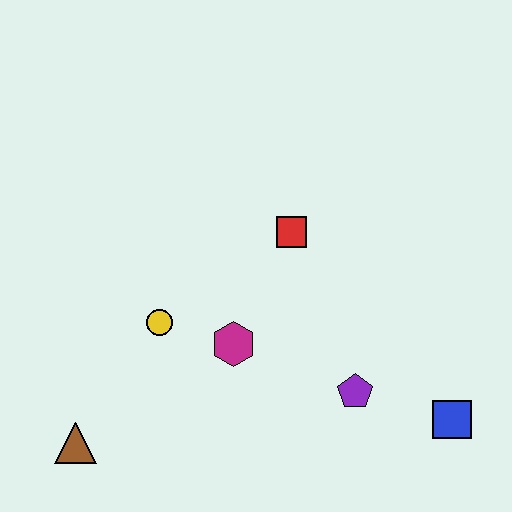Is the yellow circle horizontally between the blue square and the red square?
No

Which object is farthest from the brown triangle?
The blue square is farthest from the brown triangle.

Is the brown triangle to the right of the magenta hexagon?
No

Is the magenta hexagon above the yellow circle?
No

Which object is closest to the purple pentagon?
The blue square is closest to the purple pentagon.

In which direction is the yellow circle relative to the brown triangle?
The yellow circle is above the brown triangle.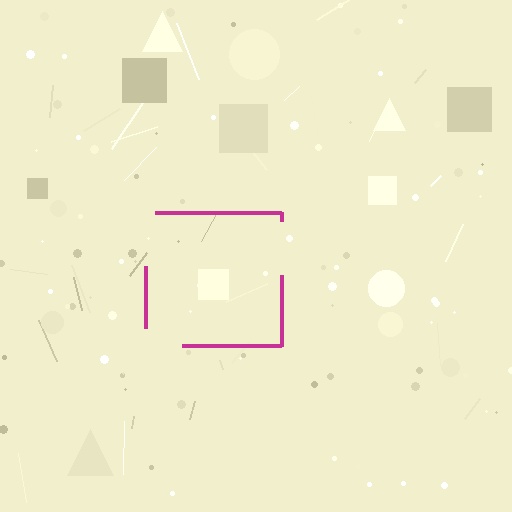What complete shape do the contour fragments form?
The contour fragments form a square.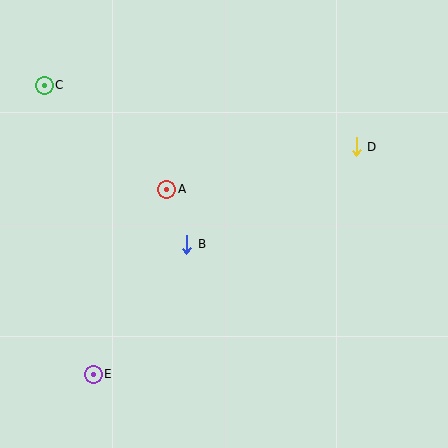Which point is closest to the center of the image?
Point B at (187, 244) is closest to the center.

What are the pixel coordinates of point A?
Point A is at (167, 189).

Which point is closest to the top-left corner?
Point C is closest to the top-left corner.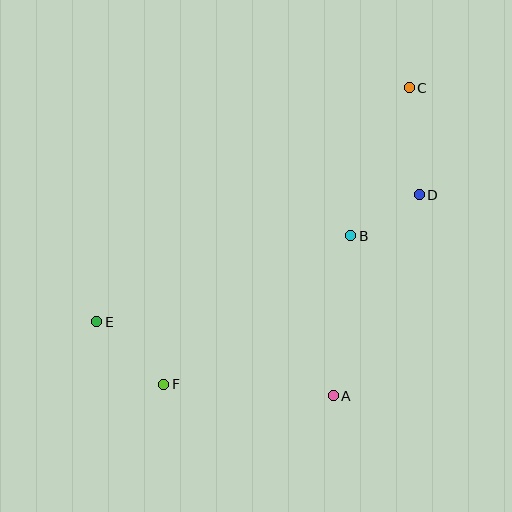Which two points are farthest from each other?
Points C and E are farthest from each other.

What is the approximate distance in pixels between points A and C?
The distance between A and C is approximately 317 pixels.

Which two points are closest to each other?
Points B and D are closest to each other.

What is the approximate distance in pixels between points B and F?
The distance between B and F is approximately 239 pixels.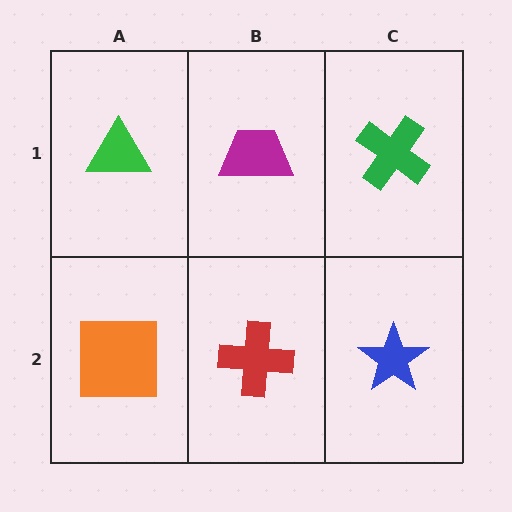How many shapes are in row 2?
3 shapes.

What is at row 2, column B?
A red cross.